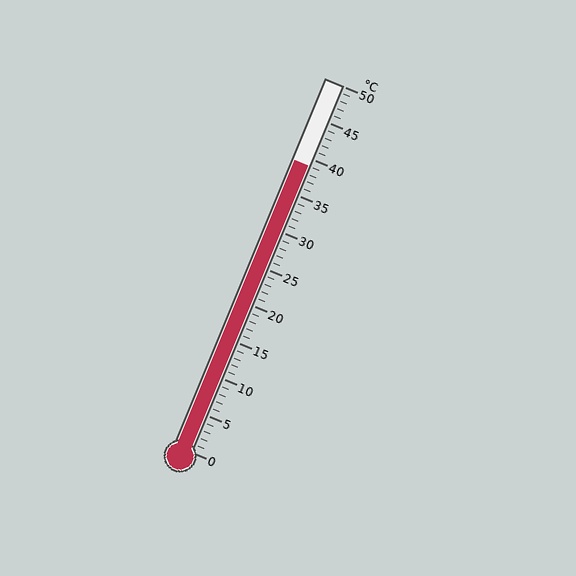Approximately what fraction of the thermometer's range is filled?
The thermometer is filled to approximately 80% of its range.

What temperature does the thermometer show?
The thermometer shows approximately 39°C.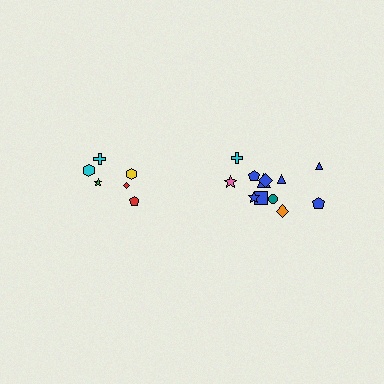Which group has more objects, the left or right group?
The right group.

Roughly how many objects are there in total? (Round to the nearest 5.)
Roughly 20 objects in total.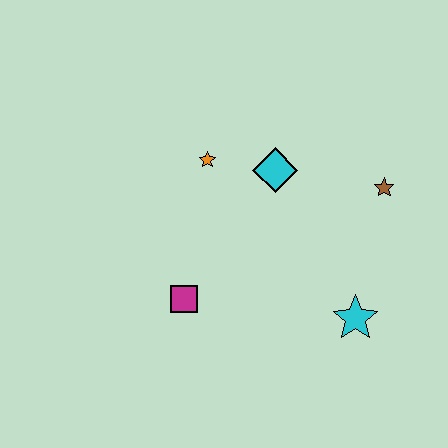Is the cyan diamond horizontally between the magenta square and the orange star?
No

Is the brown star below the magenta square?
No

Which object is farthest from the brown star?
The magenta square is farthest from the brown star.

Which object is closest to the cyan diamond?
The orange star is closest to the cyan diamond.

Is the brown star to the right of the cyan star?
Yes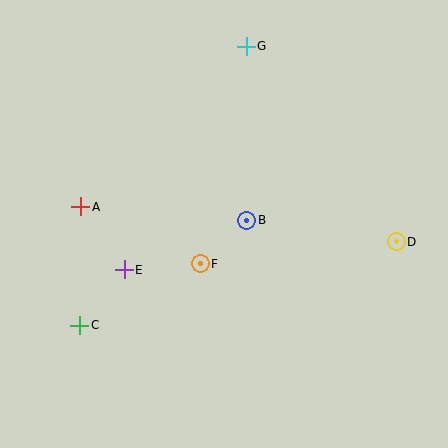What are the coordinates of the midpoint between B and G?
The midpoint between B and G is at (246, 133).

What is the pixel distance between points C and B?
The distance between C and B is 197 pixels.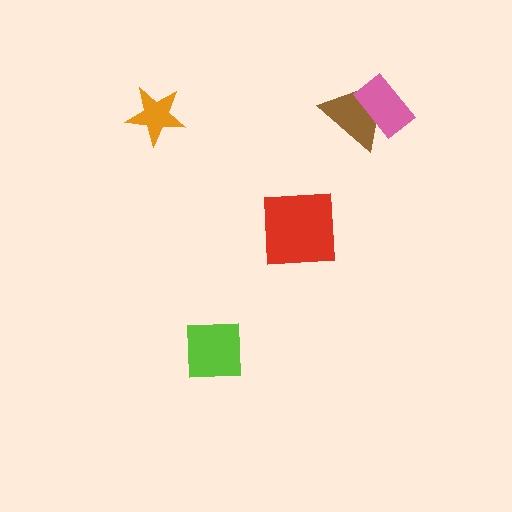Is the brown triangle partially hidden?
Yes, it is partially covered by another shape.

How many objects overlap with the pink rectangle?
1 object overlaps with the pink rectangle.